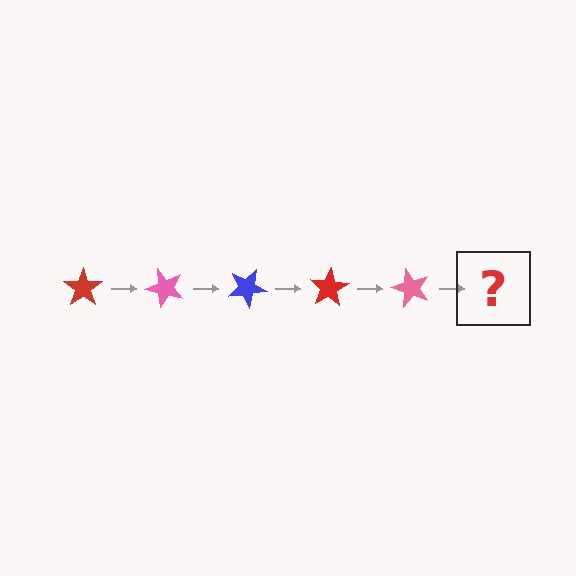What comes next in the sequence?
The next element should be a blue star, rotated 250 degrees from the start.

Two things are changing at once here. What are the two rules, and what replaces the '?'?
The two rules are that it rotates 50 degrees each step and the color cycles through red, pink, and blue. The '?' should be a blue star, rotated 250 degrees from the start.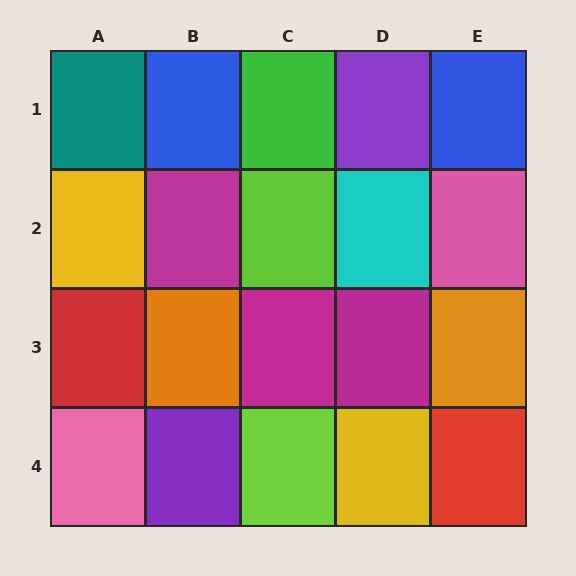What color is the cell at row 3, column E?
Orange.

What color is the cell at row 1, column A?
Teal.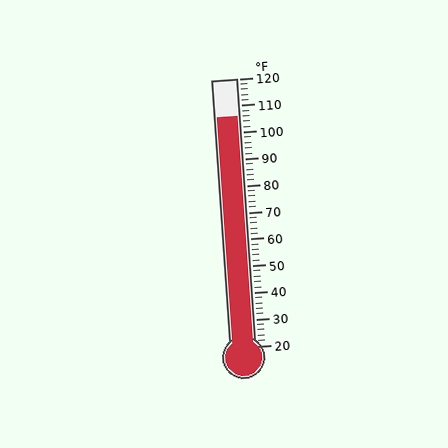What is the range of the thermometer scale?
The thermometer scale ranges from 20°F to 120°F.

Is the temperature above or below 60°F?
The temperature is above 60°F.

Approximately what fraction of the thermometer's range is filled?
The thermometer is filled to approximately 85% of its range.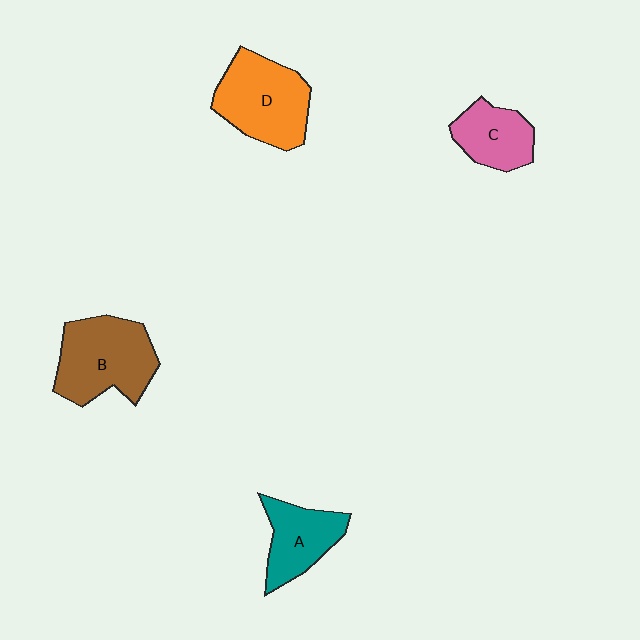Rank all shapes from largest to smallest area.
From largest to smallest: B (brown), D (orange), A (teal), C (pink).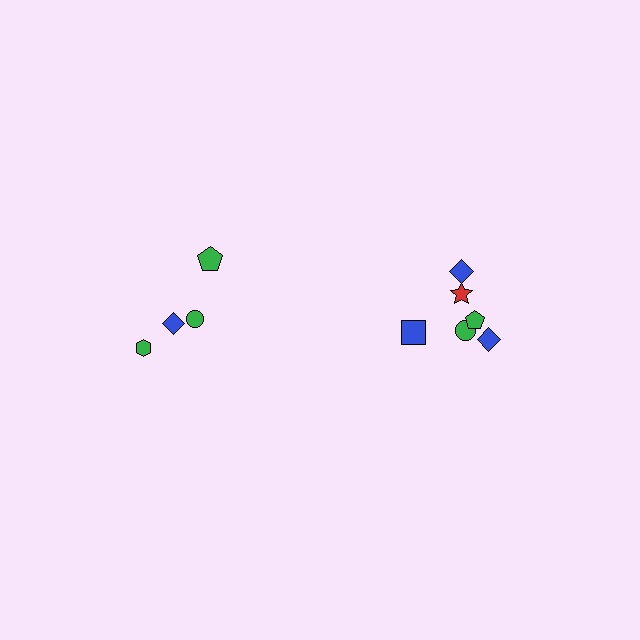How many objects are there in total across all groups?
There are 10 objects.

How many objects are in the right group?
There are 6 objects.